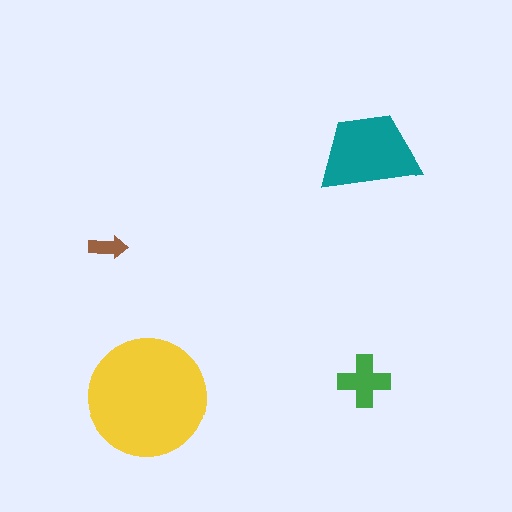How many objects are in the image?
There are 4 objects in the image.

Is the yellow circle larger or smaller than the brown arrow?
Larger.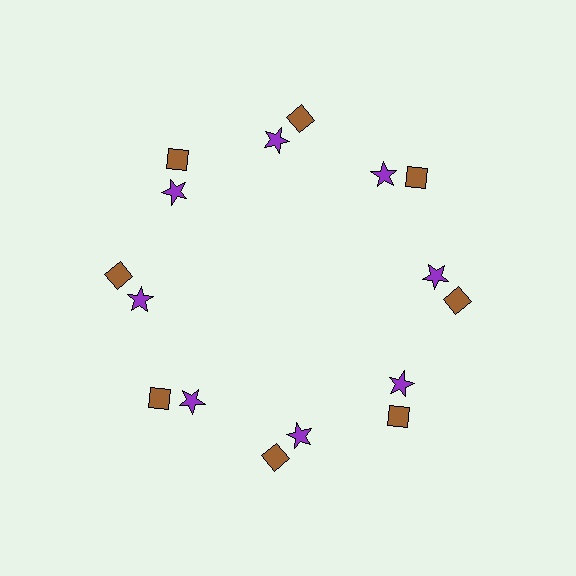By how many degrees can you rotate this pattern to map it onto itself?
The pattern maps onto itself every 45 degrees of rotation.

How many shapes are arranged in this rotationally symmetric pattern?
There are 16 shapes, arranged in 8 groups of 2.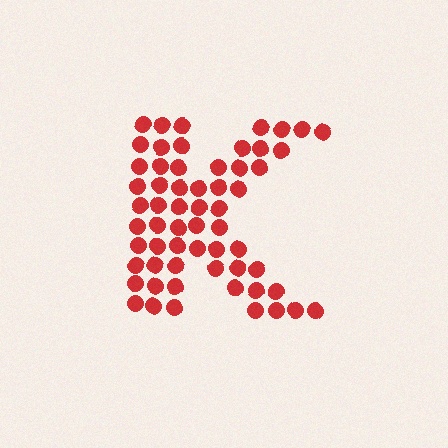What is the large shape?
The large shape is the letter K.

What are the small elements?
The small elements are circles.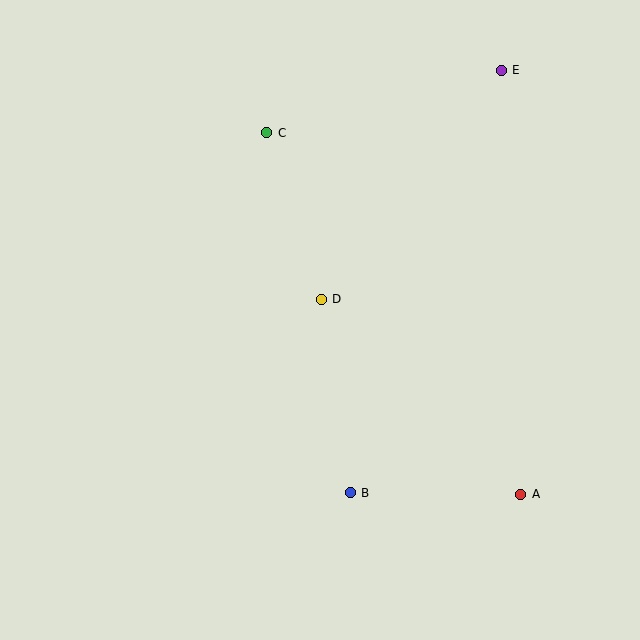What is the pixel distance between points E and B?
The distance between E and B is 449 pixels.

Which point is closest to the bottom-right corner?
Point A is closest to the bottom-right corner.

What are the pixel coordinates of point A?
Point A is at (521, 494).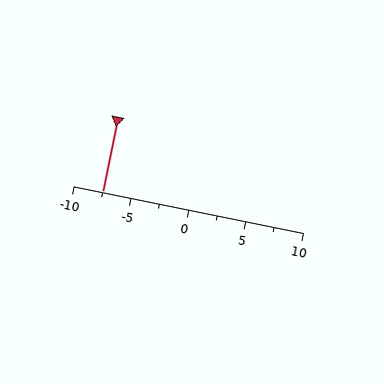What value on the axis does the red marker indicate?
The marker indicates approximately -7.5.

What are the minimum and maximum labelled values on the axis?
The axis runs from -10 to 10.